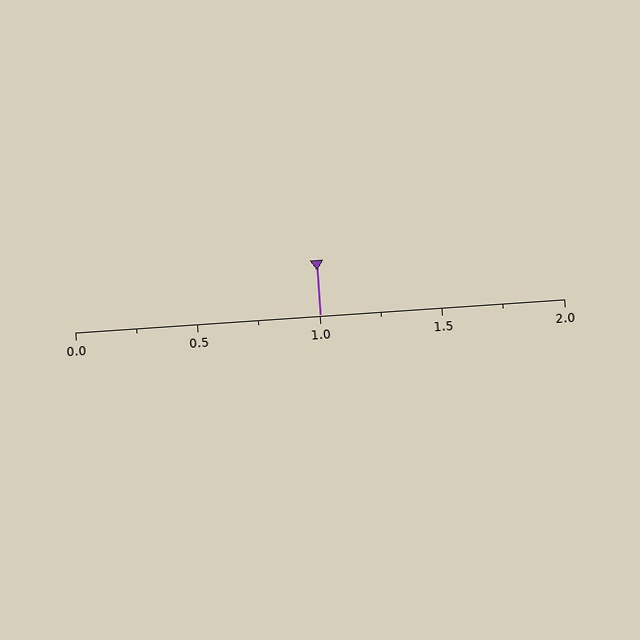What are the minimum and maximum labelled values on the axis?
The axis runs from 0.0 to 2.0.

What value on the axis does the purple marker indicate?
The marker indicates approximately 1.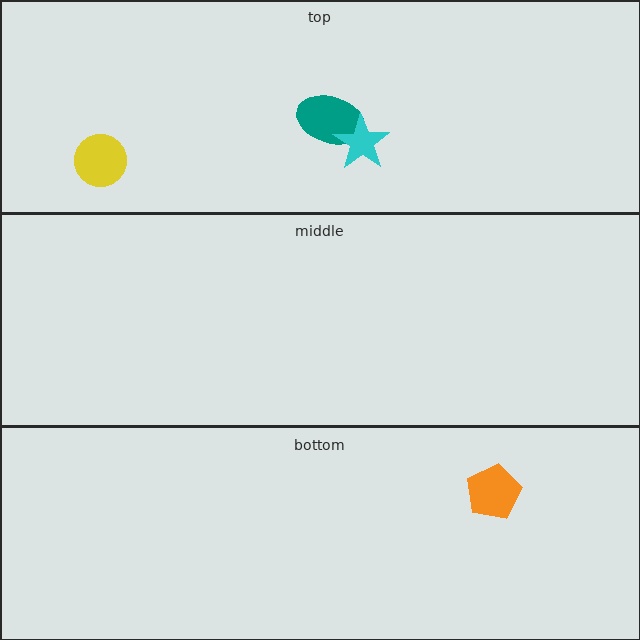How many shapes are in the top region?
3.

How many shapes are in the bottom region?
1.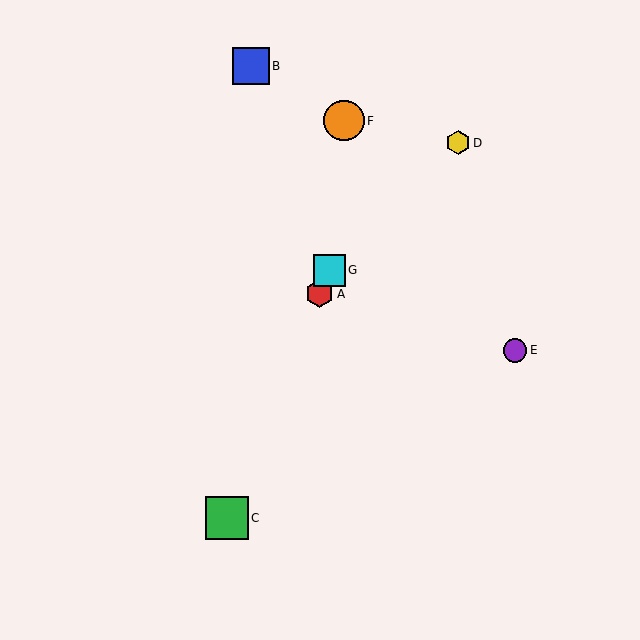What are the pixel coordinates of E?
Object E is at (515, 350).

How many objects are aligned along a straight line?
3 objects (A, C, G) are aligned along a straight line.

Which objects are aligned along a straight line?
Objects A, C, G are aligned along a straight line.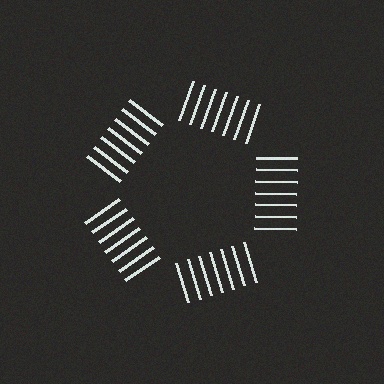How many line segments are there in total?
35 — 7 along each of the 5 edges.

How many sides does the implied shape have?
5 sides — the line-ends trace a pentagon.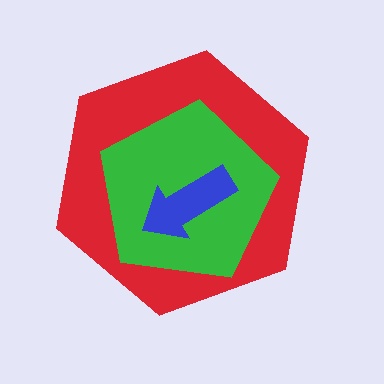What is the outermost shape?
The red hexagon.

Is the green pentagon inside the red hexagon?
Yes.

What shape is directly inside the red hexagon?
The green pentagon.